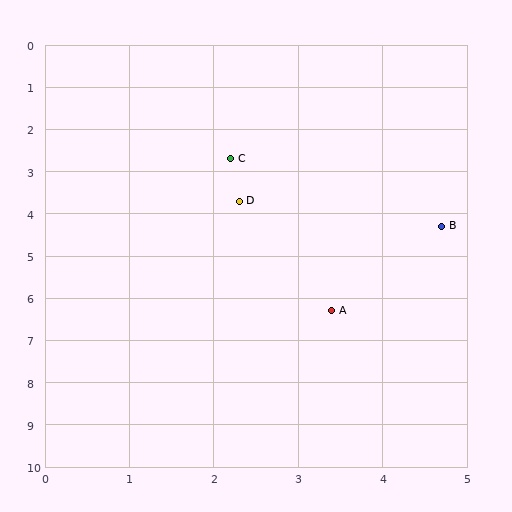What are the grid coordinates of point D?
Point D is at approximately (2.3, 3.7).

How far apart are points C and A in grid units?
Points C and A are about 3.8 grid units apart.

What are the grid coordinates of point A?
Point A is at approximately (3.4, 6.3).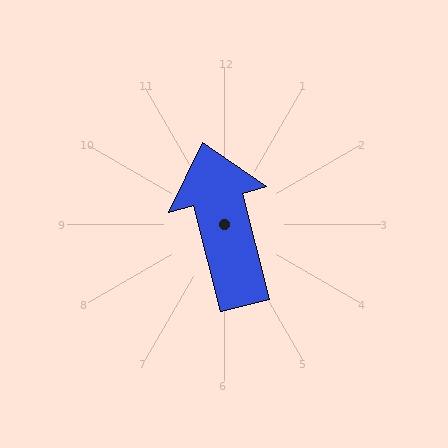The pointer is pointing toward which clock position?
Roughly 12 o'clock.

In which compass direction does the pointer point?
North.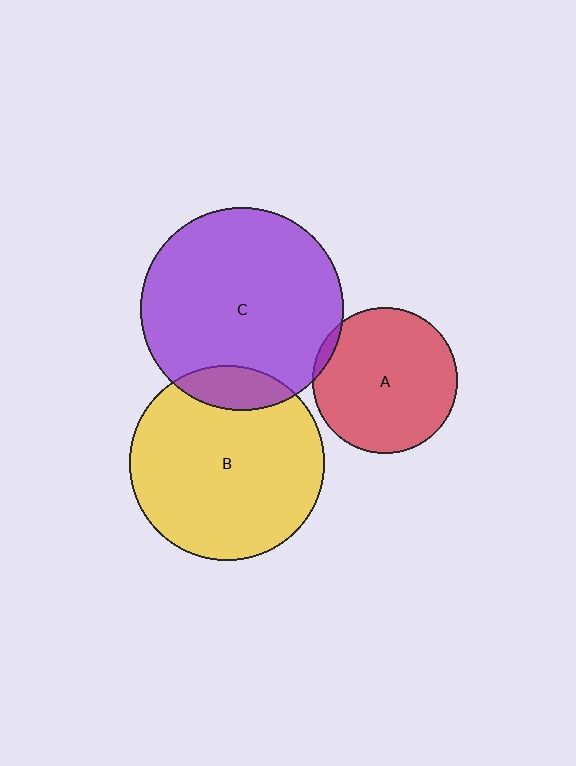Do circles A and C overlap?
Yes.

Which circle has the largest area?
Circle C (purple).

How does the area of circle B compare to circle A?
Approximately 1.8 times.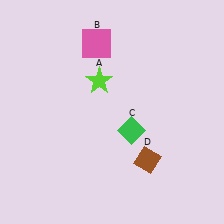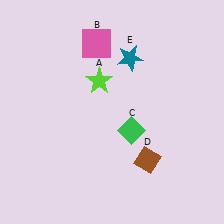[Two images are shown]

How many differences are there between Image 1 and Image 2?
There is 1 difference between the two images.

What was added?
A teal star (E) was added in Image 2.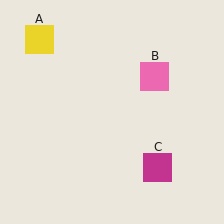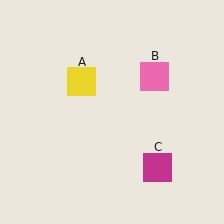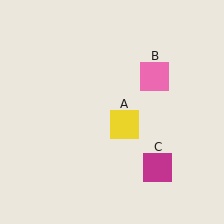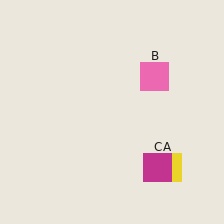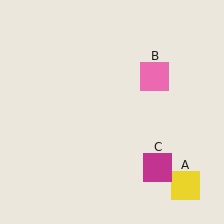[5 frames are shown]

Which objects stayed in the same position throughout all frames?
Pink square (object B) and magenta square (object C) remained stationary.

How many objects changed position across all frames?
1 object changed position: yellow square (object A).